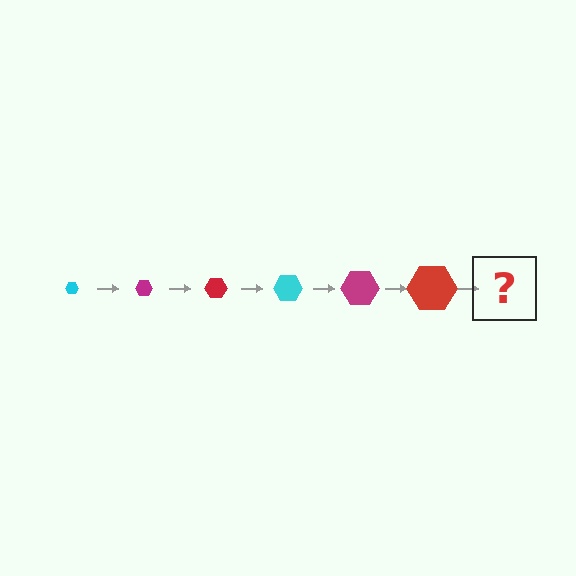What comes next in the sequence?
The next element should be a cyan hexagon, larger than the previous one.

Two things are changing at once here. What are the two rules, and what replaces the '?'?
The two rules are that the hexagon grows larger each step and the color cycles through cyan, magenta, and red. The '?' should be a cyan hexagon, larger than the previous one.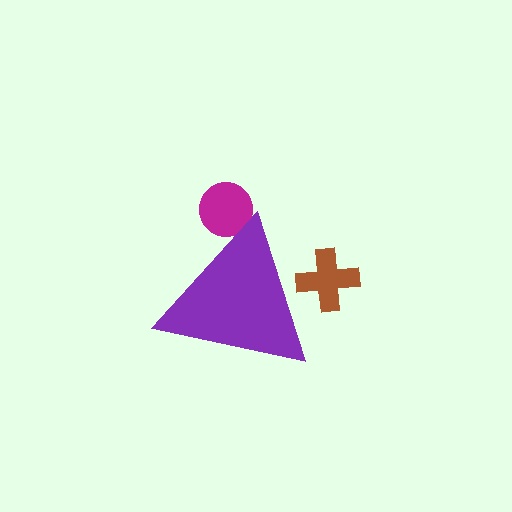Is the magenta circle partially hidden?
Yes, the magenta circle is partially hidden behind the purple triangle.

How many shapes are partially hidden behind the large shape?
3 shapes are partially hidden.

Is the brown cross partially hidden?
Yes, the brown cross is partially hidden behind the purple triangle.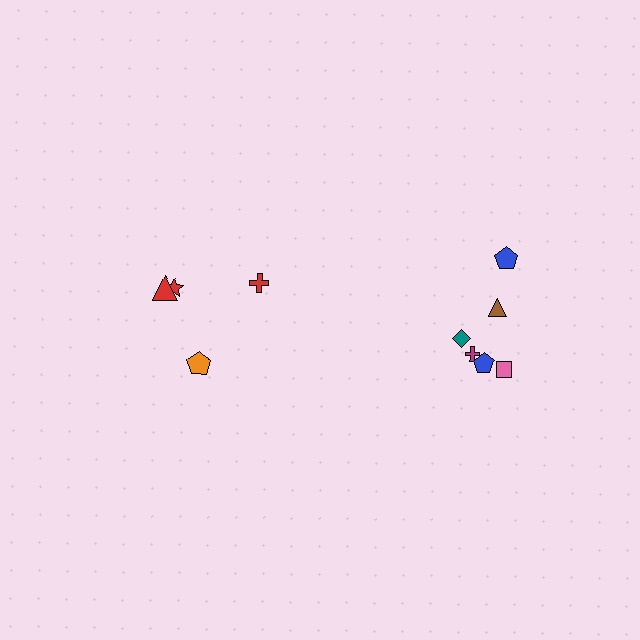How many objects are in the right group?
There are 6 objects.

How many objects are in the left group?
There are 4 objects.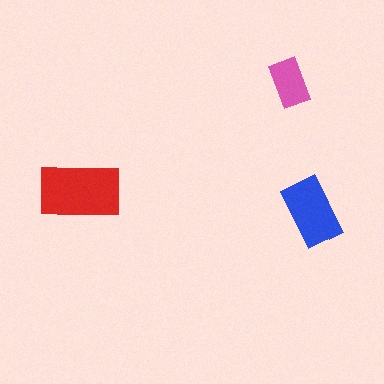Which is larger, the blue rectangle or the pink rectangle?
The blue one.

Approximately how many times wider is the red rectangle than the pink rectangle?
About 1.5 times wider.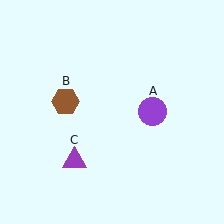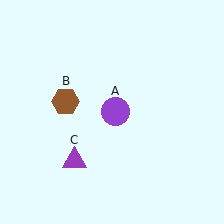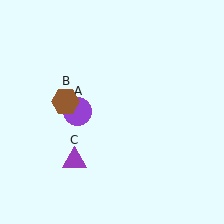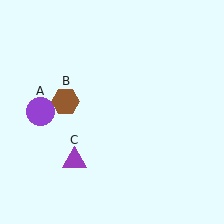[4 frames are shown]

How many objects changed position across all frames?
1 object changed position: purple circle (object A).